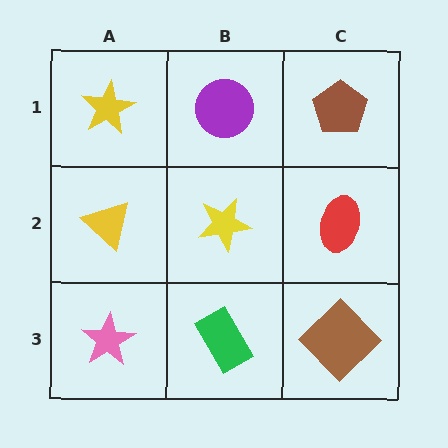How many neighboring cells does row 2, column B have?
4.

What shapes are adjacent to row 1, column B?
A yellow star (row 2, column B), a yellow star (row 1, column A), a brown pentagon (row 1, column C).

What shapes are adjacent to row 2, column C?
A brown pentagon (row 1, column C), a brown diamond (row 3, column C), a yellow star (row 2, column B).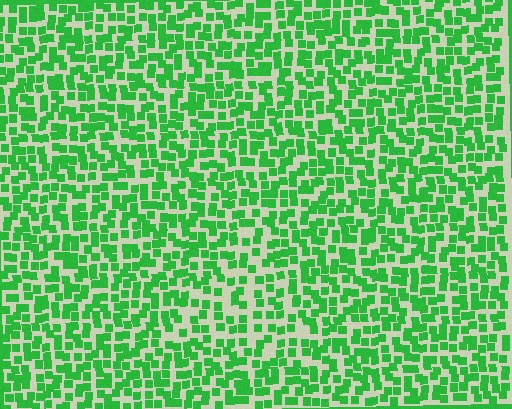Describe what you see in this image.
The image contains small green elements arranged at two different densities. A triangle-shaped region is visible where the elements are less densely packed than the surrounding area.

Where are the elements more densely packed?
The elements are more densely packed outside the triangle boundary.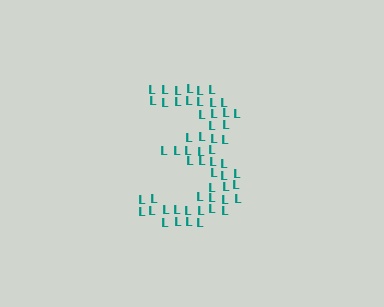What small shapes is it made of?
It is made of small letter L's.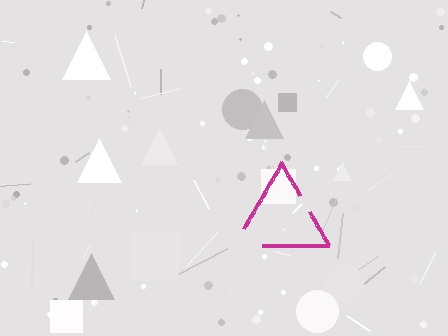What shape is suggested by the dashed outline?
The dashed outline suggests a triangle.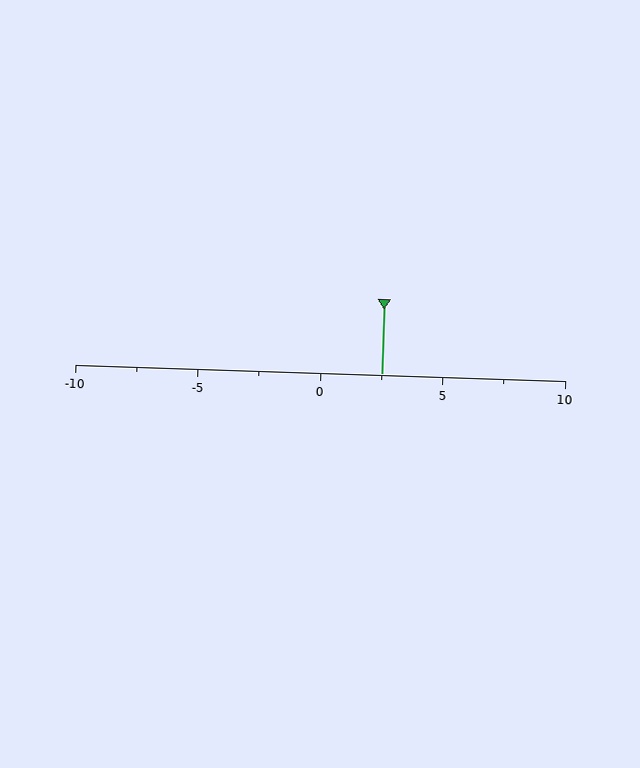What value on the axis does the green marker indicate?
The marker indicates approximately 2.5.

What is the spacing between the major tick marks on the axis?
The major ticks are spaced 5 apart.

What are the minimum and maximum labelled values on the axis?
The axis runs from -10 to 10.